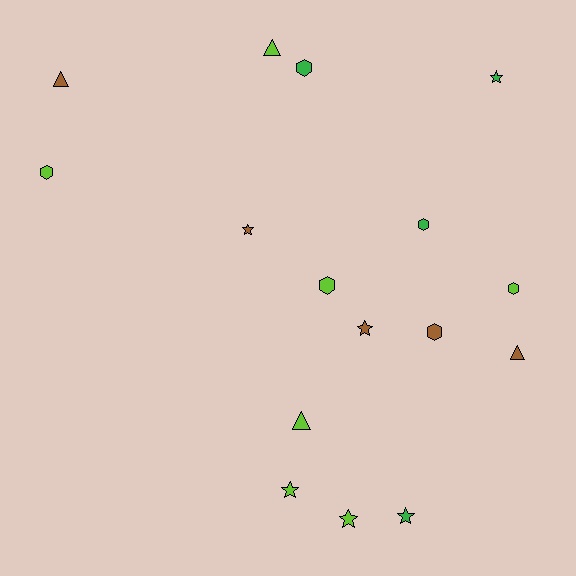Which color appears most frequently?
Lime, with 7 objects.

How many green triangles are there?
There are no green triangles.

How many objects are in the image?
There are 16 objects.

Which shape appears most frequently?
Hexagon, with 6 objects.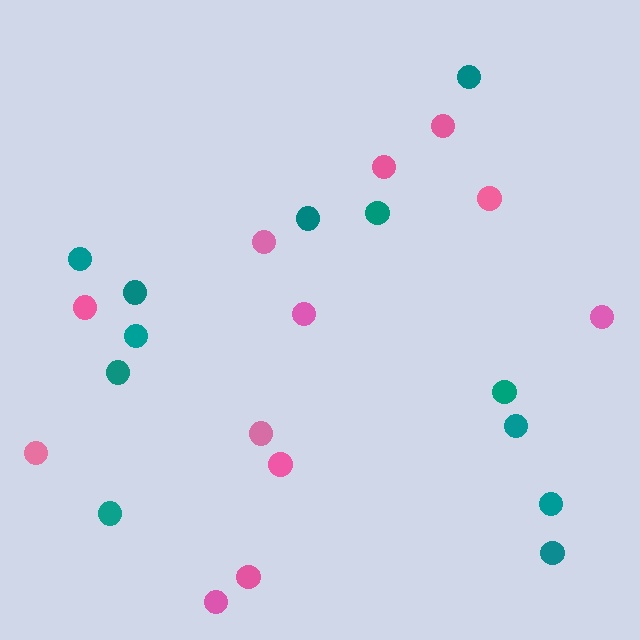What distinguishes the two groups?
There are 2 groups: one group of teal circles (12) and one group of pink circles (12).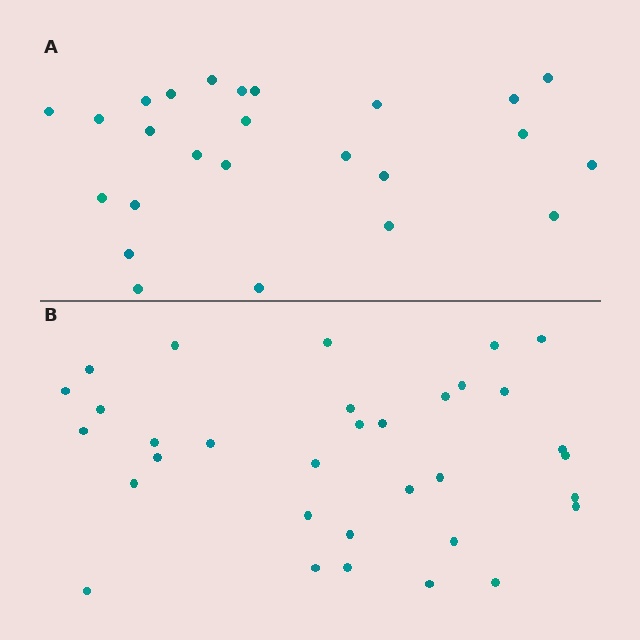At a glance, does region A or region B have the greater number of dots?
Region B (the bottom region) has more dots.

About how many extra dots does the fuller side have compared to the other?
Region B has roughly 8 or so more dots than region A.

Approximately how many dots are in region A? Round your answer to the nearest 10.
About 20 dots. (The exact count is 25, which rounds to 20.)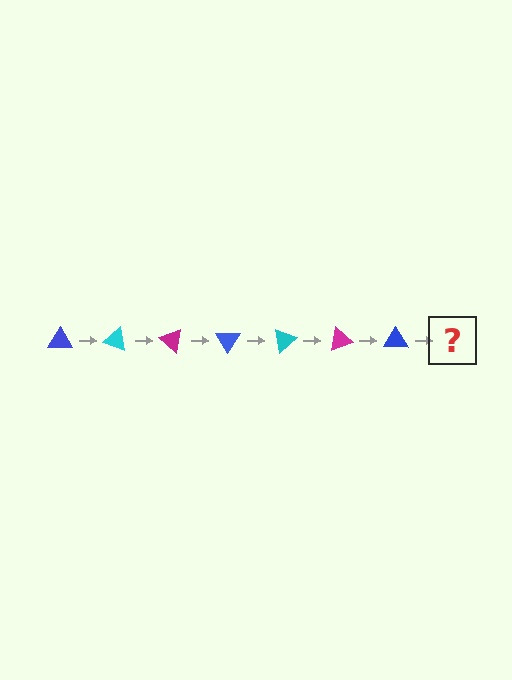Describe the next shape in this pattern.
It should be a cyan triangle, rotated 140 degrees from the start.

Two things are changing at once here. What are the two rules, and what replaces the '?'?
The two rules are that it rotates 20 degrees each step and the color cycles through blue, cyan, and magenta. The '?' should be a cyan triangle, rotated 140 degrees from the start.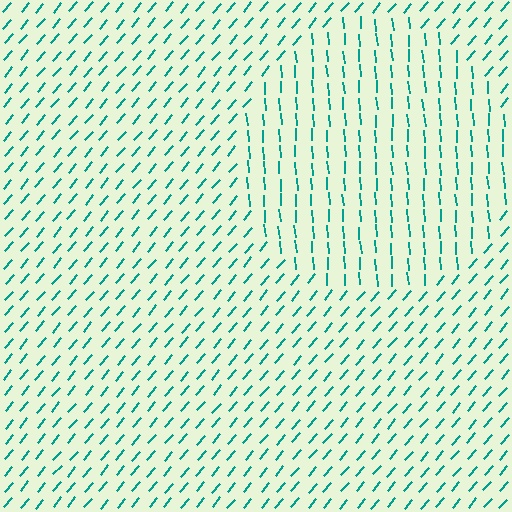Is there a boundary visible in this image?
Yes, there is a texture boundary formed by a change in line orientation.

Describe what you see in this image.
The image is filled with small teal line segments. A circle region in the image has lines oriented differently from the surrounding lines, creating a visible texture boundary.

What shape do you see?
I see a circle.